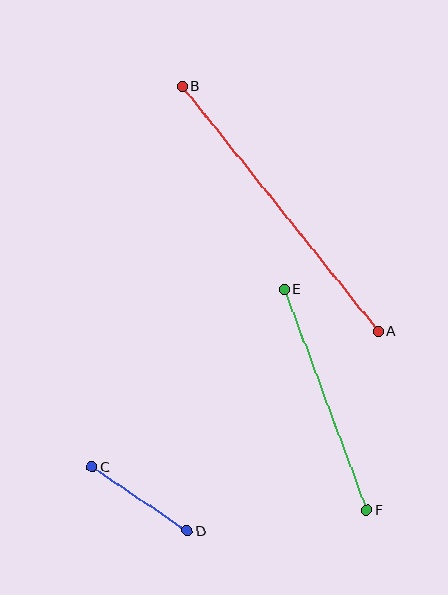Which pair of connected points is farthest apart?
Points A and B are farthest apart.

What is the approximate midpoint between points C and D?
The midpoint is at approximately (140, 499) pixels.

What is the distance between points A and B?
The distance is approximately 313 pixels.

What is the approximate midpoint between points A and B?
The midpoint is at approximately (280, 209) pixels.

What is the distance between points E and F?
The distance is approximately 236 pixels.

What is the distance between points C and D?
The distance is approximately 115 pixels.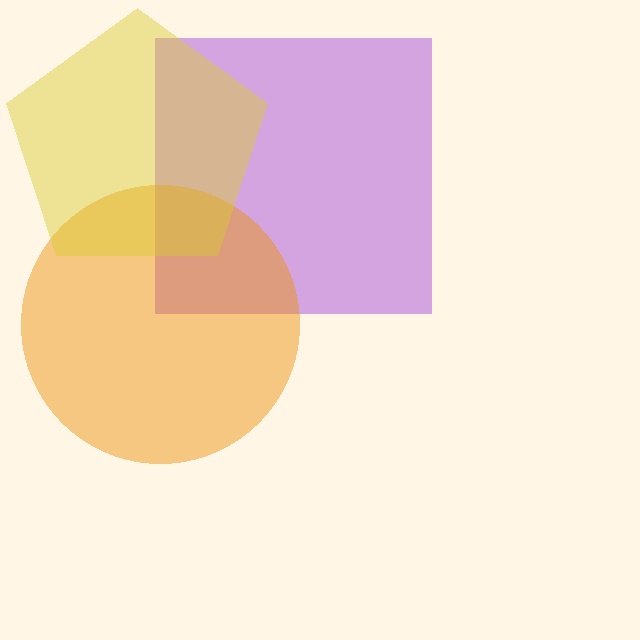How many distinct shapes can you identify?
There are 3 distinct shapes: a purple square, an orange circle, a yellow pentagon.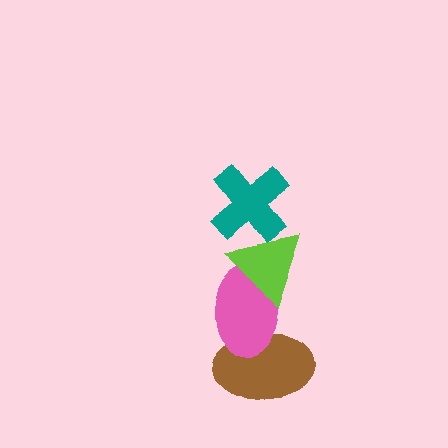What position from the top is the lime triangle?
The lime triangle is 2nd from the top.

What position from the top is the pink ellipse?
The pink ellipse is 3rd from the top.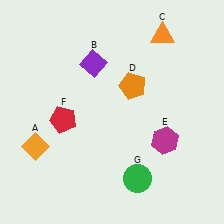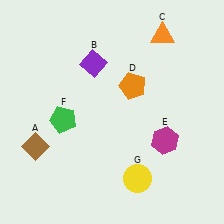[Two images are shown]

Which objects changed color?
A changed from orange to brown. F changed from red to green. G changed from green to yellow.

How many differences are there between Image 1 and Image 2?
There are 3 differences between the two images.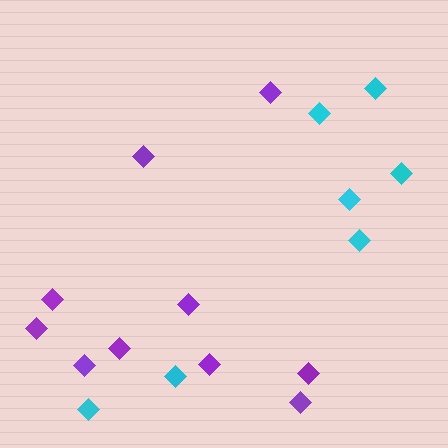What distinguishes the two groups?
There are 2 groups: one group of cyan diamonds (7) and one group of purple diamonds (10).